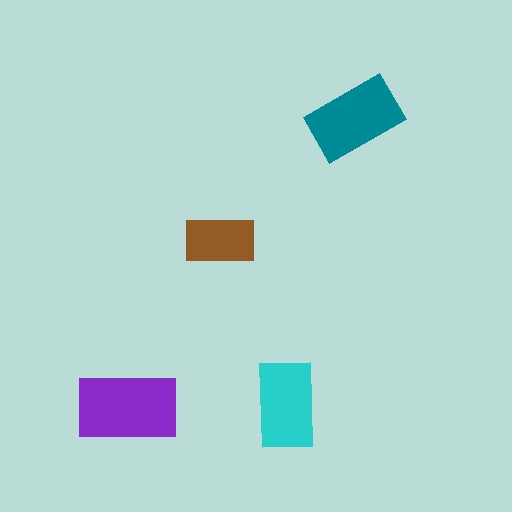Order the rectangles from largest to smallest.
the purple one, the teal one, the cyan one, the brown one.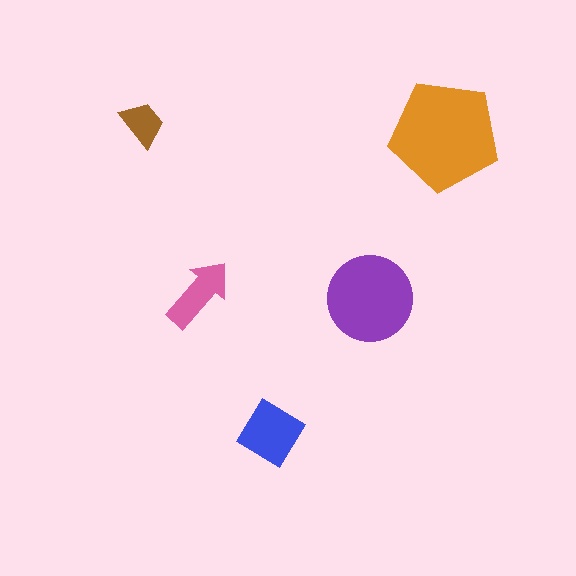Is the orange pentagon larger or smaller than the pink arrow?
Larger.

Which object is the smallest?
The brown trapezoid.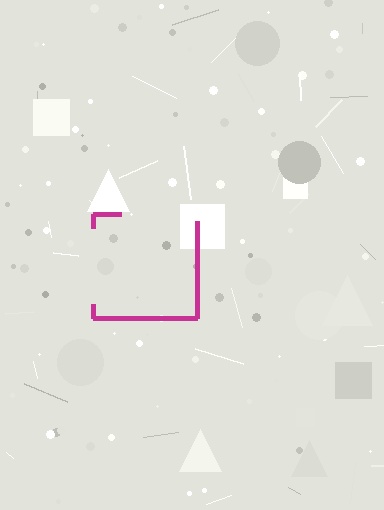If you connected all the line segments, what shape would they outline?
They would outline a square.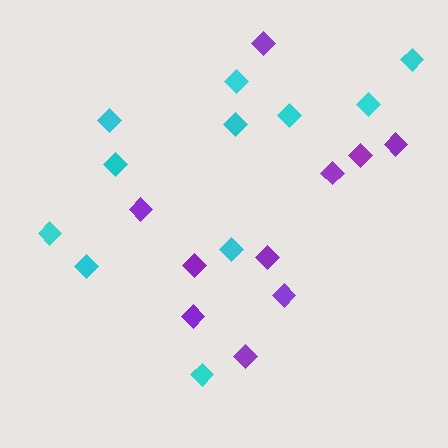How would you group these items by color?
There are 2 groups: one group of purple diamonds (10) and one group of cyan diamonds (11).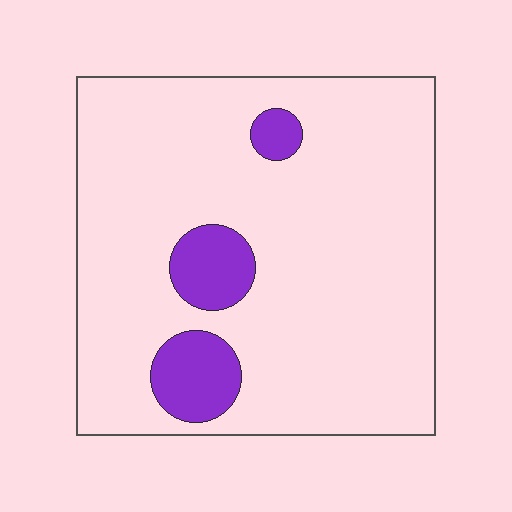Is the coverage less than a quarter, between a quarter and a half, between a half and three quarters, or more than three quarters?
Less than a quarter.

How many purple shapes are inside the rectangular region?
3.